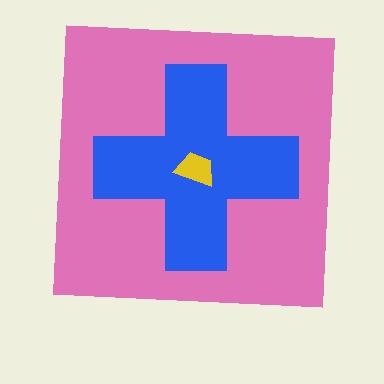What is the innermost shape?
The yellow trapezoid.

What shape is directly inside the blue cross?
The yellow trapezoid.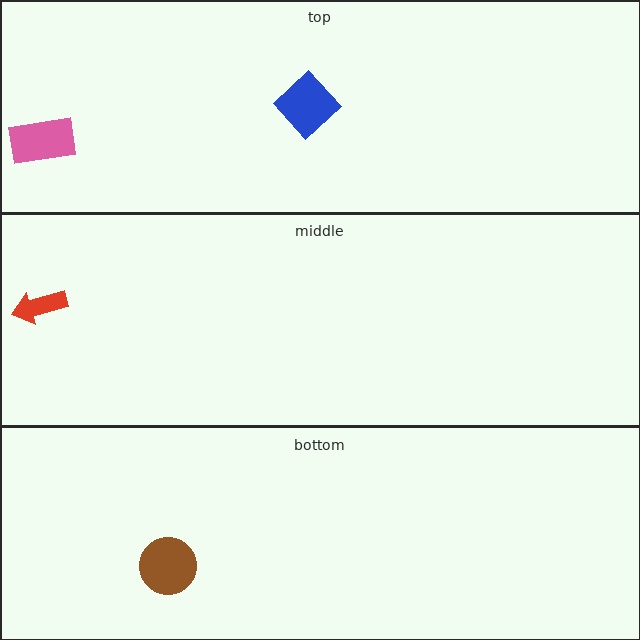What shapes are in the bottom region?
The brown circle.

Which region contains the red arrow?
The middle region.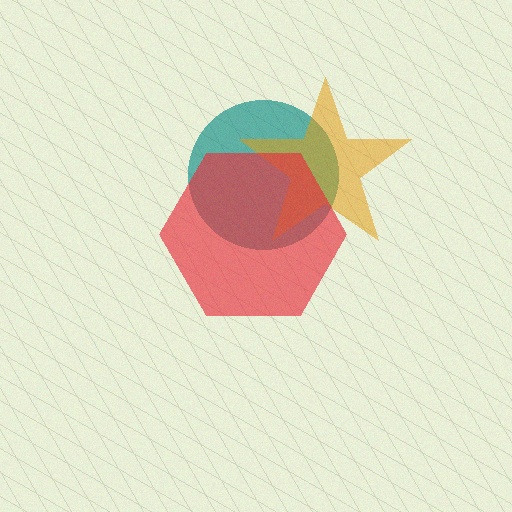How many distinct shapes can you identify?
There are 3 distinct shapes: a teal circle, an orange star, a red hexagon.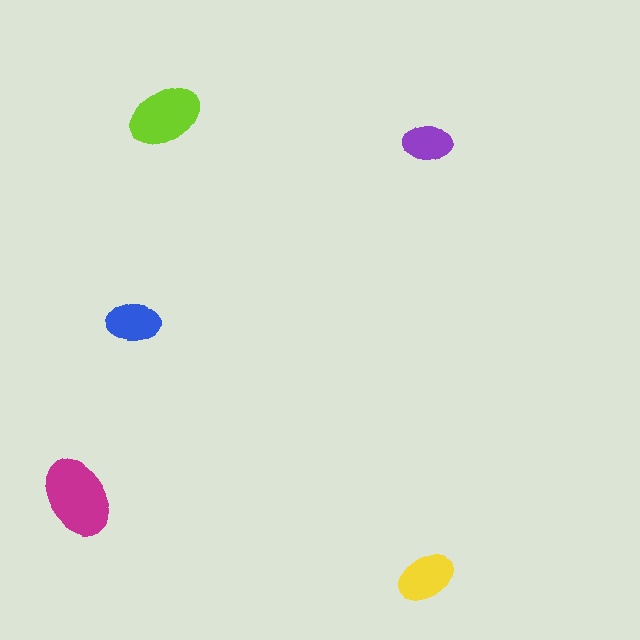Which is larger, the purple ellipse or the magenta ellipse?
The magenta one.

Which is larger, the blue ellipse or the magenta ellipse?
The magenta one.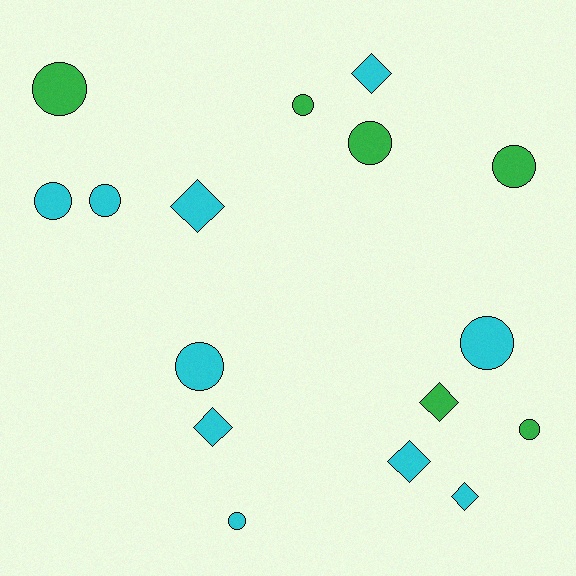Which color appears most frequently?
Cyan, with 10 objects.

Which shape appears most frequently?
Circle, with 10 objects.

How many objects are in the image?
There are 16 objects.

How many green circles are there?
There are 5 green circles.